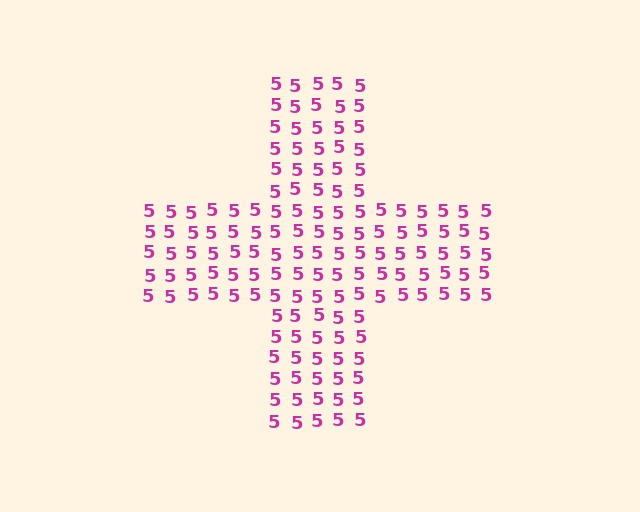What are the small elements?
The small elements are digit 5's.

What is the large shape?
The large shape is a cross.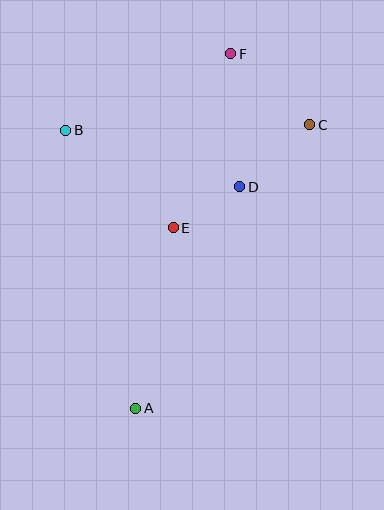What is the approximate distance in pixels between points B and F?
The distance between B and F is approximately 182 pixels.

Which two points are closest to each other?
Points D and E are closest to each other.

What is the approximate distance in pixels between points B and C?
The distance between B and C is approximately 244 pixels.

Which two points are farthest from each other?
Points A and F are farthest from each other.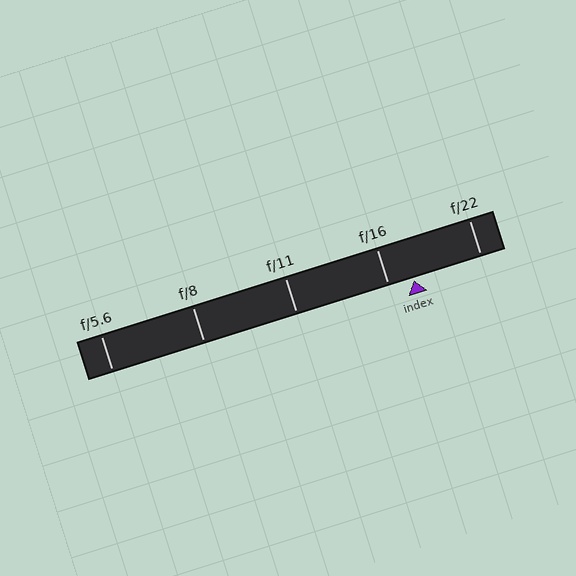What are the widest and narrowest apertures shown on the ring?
The widest aperture shown is f/5.6 and the narrowest is f/22.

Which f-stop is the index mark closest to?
The index mark is closest to f/16.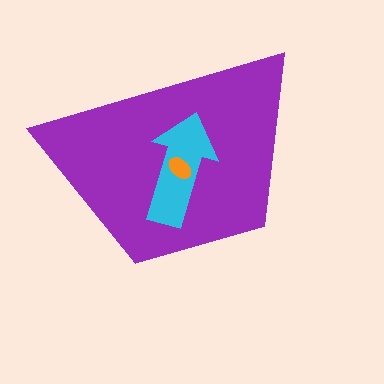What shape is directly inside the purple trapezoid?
The cyan arrow.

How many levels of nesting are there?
3.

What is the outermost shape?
The purple trapezoid.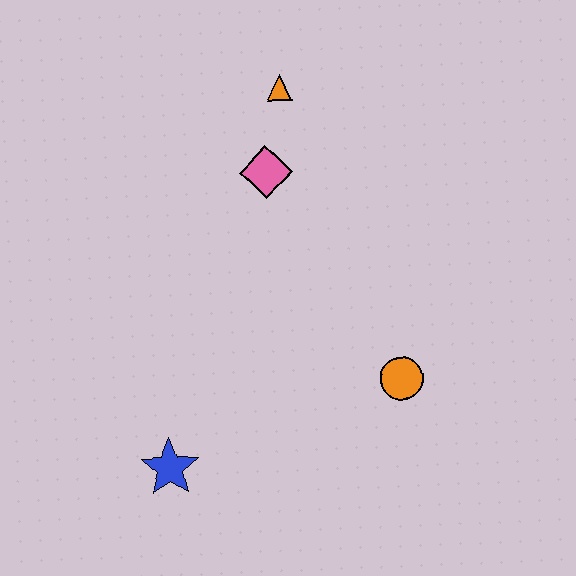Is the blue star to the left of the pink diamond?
Yes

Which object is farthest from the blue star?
The orange triangle is farthest from the blue star.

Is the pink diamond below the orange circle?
No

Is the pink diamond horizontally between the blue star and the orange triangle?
Yes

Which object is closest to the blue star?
The orange circle is closest to the blue star.